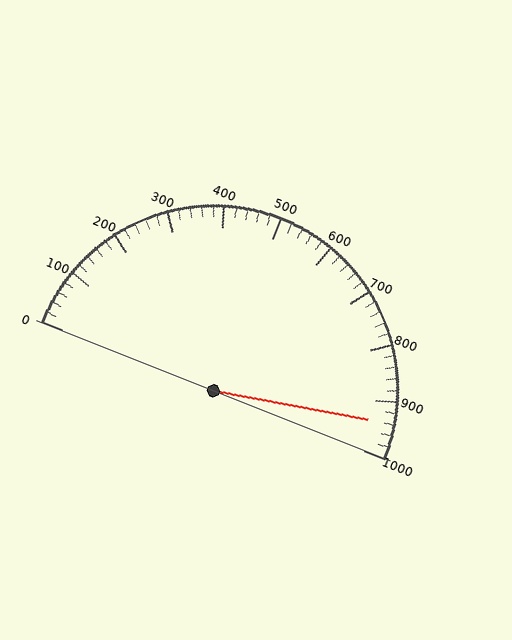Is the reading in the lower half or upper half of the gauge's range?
The reading is in the upper half of the range (0 to 1000).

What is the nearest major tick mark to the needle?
The nearest major tick mark is 900.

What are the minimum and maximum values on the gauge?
The gauge ranges from 0 to 1000.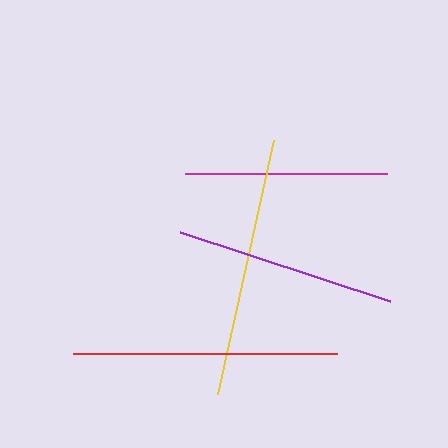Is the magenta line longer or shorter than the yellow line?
The yellow line is longer than the magenta line.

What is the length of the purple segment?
The purple segment is approximately 221 pixels long.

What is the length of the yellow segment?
The yellow segment is approximately 259 pixels long.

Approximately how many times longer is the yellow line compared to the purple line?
The yellow line is approximately 1.2 times the length of the purple line.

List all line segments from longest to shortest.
From longest to shortest: red, yellow, purple, magenta.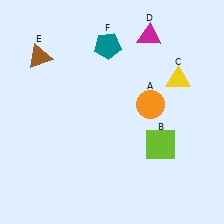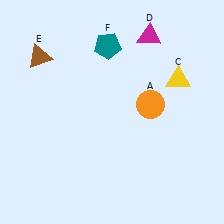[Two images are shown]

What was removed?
The lime square (B) was removed in Image 2.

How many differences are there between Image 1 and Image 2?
There is 1 difference between the two images.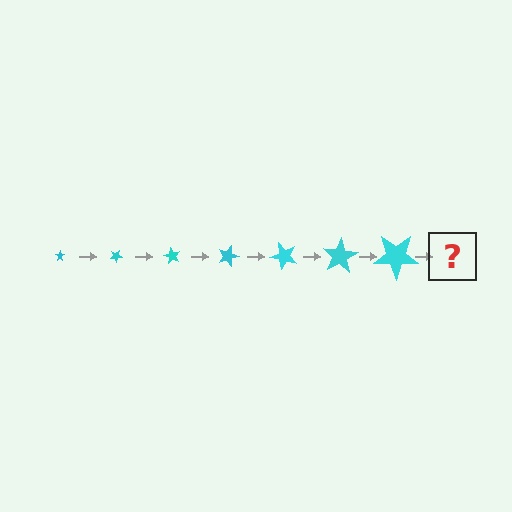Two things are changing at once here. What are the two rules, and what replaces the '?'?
The two rules are that the star grows larger each step and it rotates 30 degrees each step. The '?' should be a star, larger than the previous one and rotated 210 degrees from the start.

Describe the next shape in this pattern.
It should be a star, larger than the previous one and rotated 210 degrees from the start.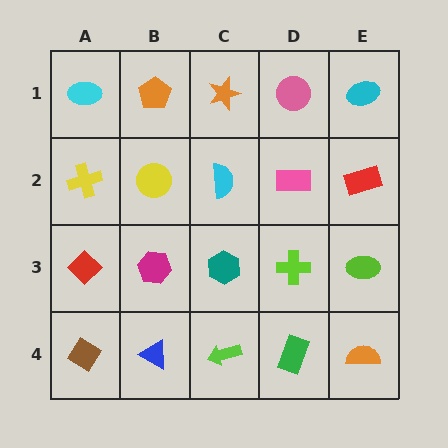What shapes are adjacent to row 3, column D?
A pink rectangle (row 2, column D), a green rectangle (row 4, column D), a teal hexagon (row 3, column C), a lime ellipse (row 3, column E).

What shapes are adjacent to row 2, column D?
A pink circle (row 1, column D), a lime cross (row 3, column D), a cyan semicircle (row 2, column C), a red rectangle (row 2, column E).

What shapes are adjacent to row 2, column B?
An orange pentagon (row 1, column B), a magenta hexagon (row 3, column B), a yellow cross (row 2, column A), a cyan semicircle (row 2, column C).